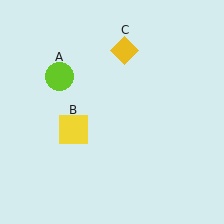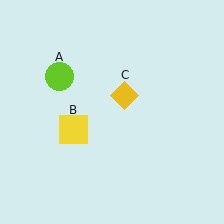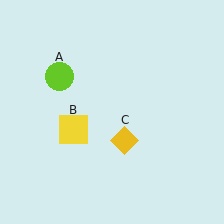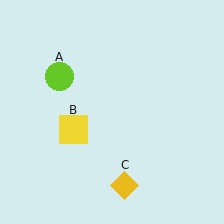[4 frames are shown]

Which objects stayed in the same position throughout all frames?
Lime circle (object A) and yellow square (object B) remained stationary.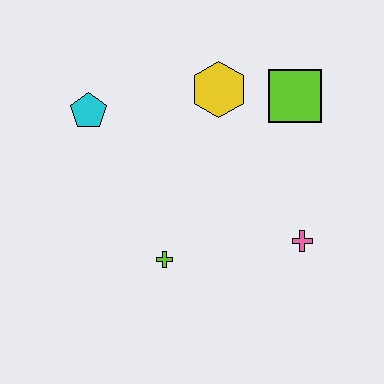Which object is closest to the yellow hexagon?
The lime square is closest to the yellow hexagon.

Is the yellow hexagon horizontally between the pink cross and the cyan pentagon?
Yes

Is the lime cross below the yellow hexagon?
Yes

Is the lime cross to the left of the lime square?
Yes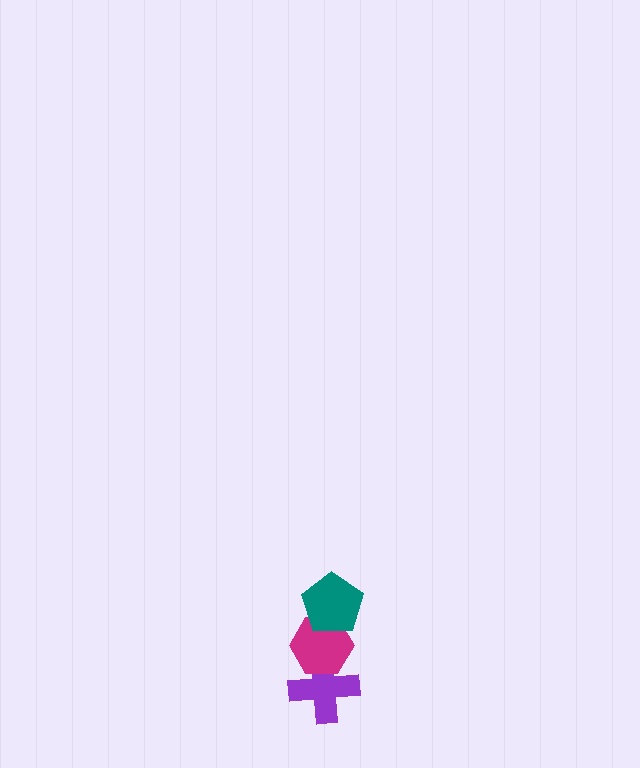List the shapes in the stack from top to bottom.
From top to bottom: the teal pentagon, the magenta hexagon, the purple cross.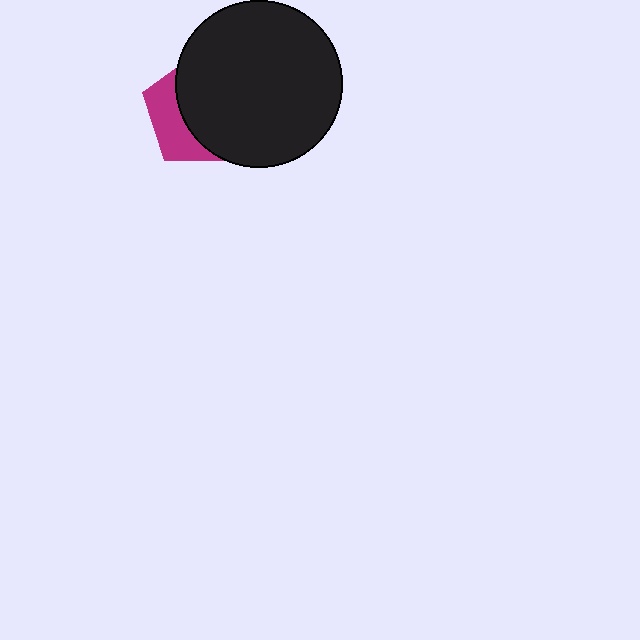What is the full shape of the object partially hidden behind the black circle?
The partially hidden object is a magenta pentagon.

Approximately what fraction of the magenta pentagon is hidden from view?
Roughly 66% of the magenta pentagon is hidden behind the black circle.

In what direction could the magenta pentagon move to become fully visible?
The magenta pentagon could move left. That would shift it out from behind the black circle entirely.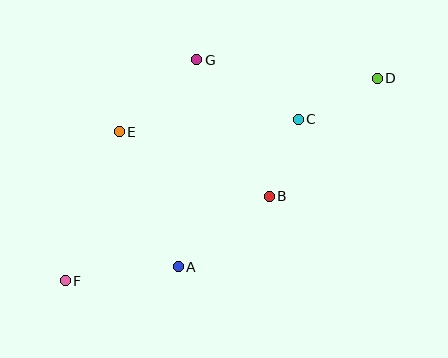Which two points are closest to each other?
Points B and C are closest to each other.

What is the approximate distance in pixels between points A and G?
The distance between A and G is approximately 208 pixels.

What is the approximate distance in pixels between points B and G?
The distance between B and G is approximately 155 pixels.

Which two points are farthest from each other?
Points D and F are farthest from each other.